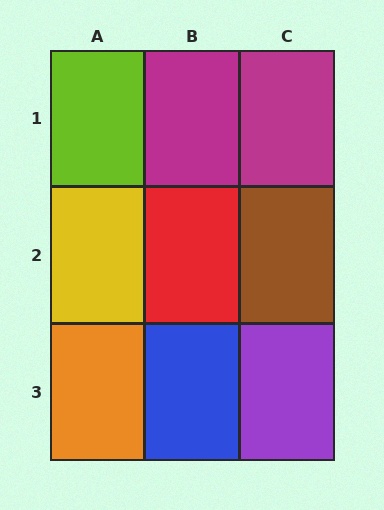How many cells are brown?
1 cell is brown.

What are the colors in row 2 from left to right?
Yellow, red, brown.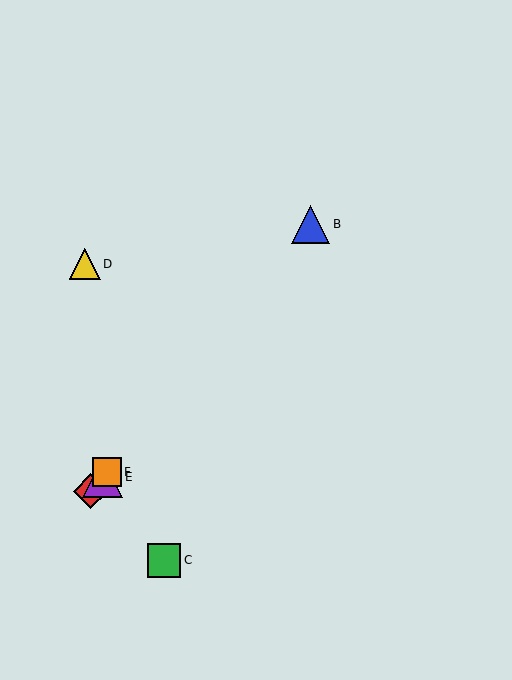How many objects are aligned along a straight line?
4 objects (A, B, E, F) are aligned along a straight line.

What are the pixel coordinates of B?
Object B is at (311, 224).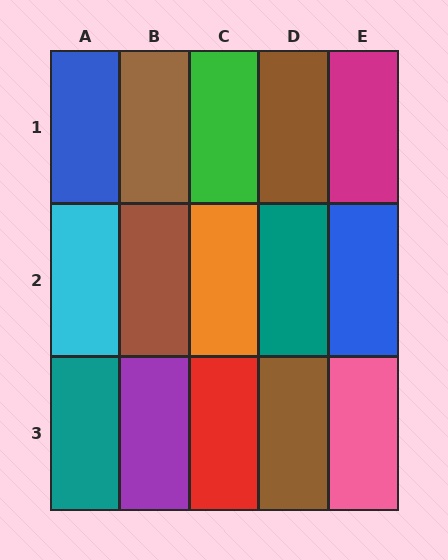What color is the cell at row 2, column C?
Orange.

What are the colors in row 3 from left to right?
Teal, purple, red, brown, pink.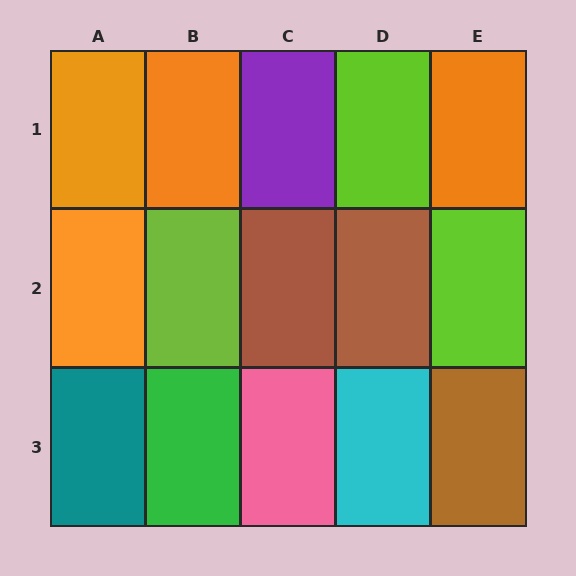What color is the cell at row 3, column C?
Pink.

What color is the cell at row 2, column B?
Lime.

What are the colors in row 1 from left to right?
Orange, orange, purple, lime, orange.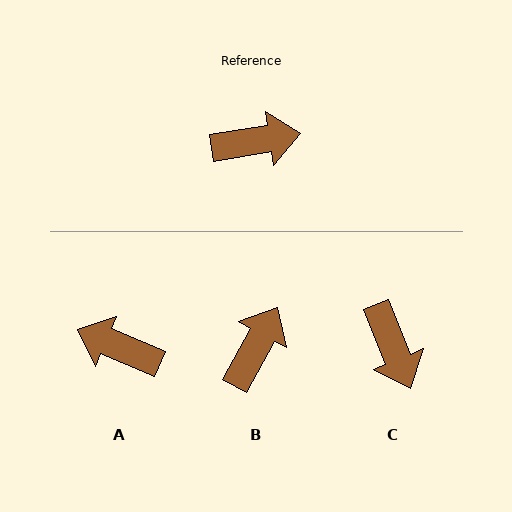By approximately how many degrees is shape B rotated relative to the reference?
Approximately 52 degrees counter-clockwise.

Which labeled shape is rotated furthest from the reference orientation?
A, about 148 degrees away.